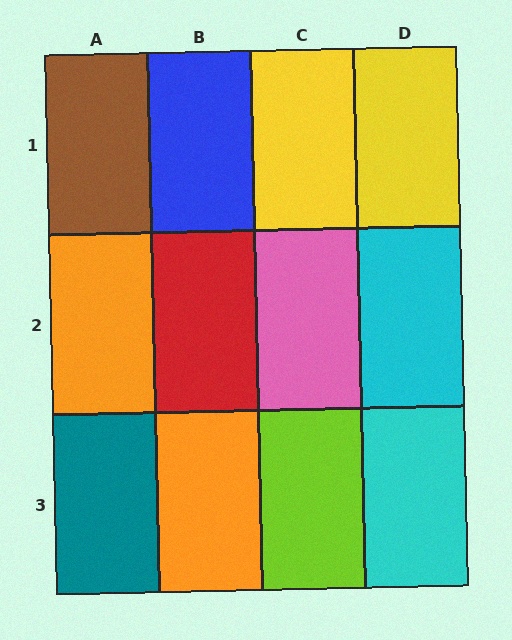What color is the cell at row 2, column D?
Cyan.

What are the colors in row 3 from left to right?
Teal, orange, lime, cyan.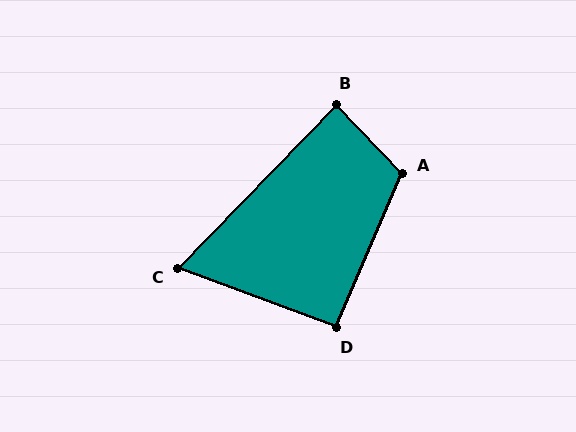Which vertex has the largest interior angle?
A, at approximately 114 degrees.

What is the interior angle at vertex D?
Approximately 93 degrees (approximately right).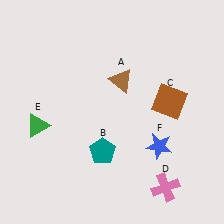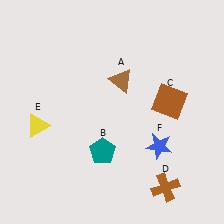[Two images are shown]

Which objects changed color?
D changed from pink to brown. E changed from green to yellow.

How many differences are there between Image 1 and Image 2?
There are 2 differences between the two images.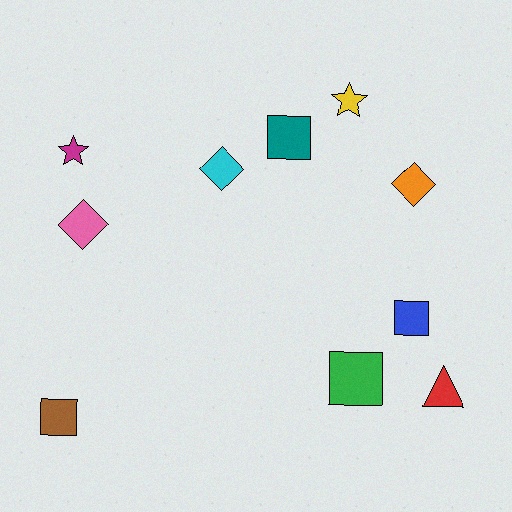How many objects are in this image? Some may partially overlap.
There are 10 objects.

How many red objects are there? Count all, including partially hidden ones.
There is 1 red object.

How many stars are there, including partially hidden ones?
There are 2 stars.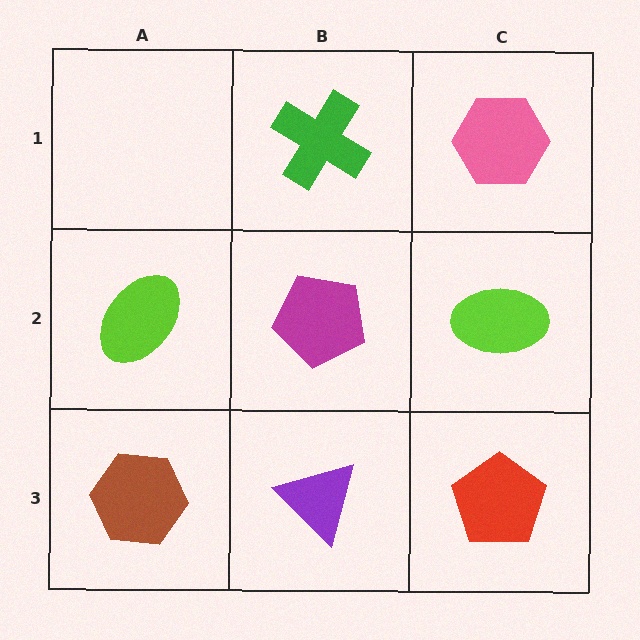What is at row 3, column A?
A brown hexagon.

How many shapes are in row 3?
3 shapes.